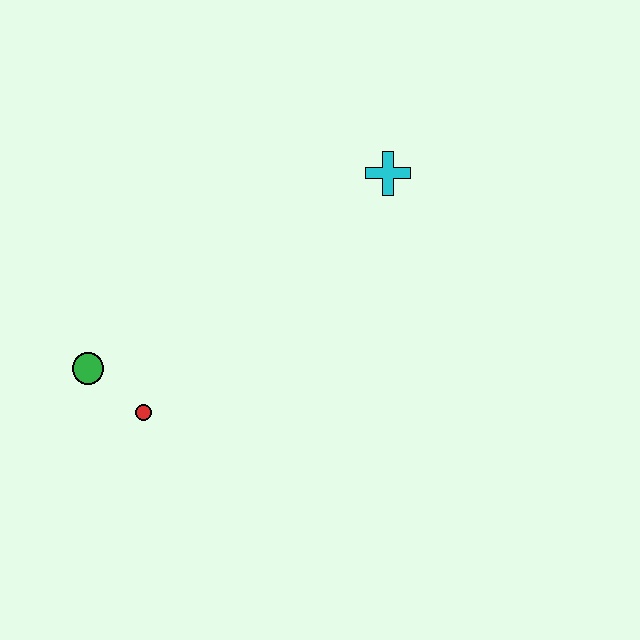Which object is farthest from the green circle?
The cyan cross is farthest from the green circle.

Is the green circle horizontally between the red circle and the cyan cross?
No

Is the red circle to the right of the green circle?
Yes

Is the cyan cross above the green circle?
Yes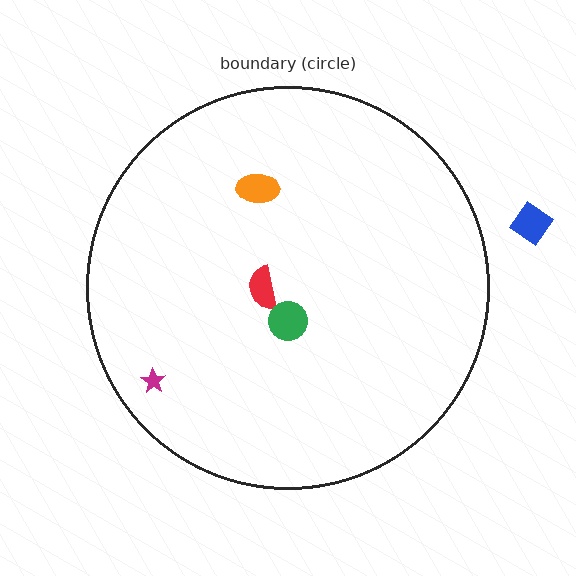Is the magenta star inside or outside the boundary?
Inside.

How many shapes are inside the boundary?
4 inside, 1 outside.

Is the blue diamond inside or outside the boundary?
Outside.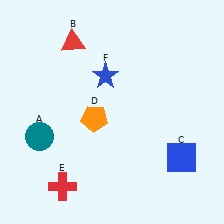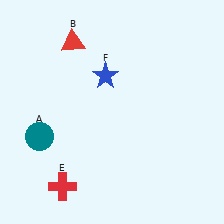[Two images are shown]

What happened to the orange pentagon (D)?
The orange pentagon (D) was removed in Image 2. It was in the bottom-left area of Image 1.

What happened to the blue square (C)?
The blue square (C) was removed in Image 2. It was in the bottom-right area of Image 1.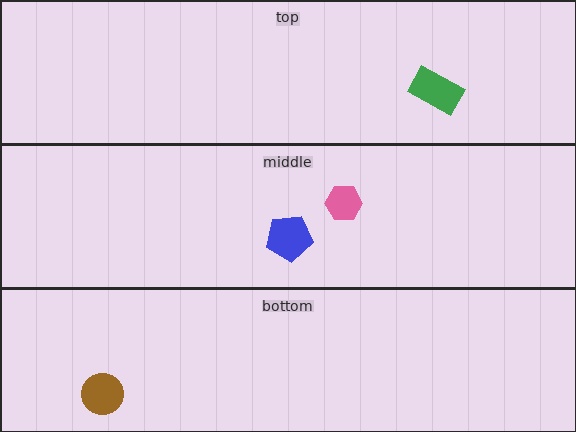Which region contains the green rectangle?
The top region.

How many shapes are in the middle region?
2.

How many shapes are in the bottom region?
1.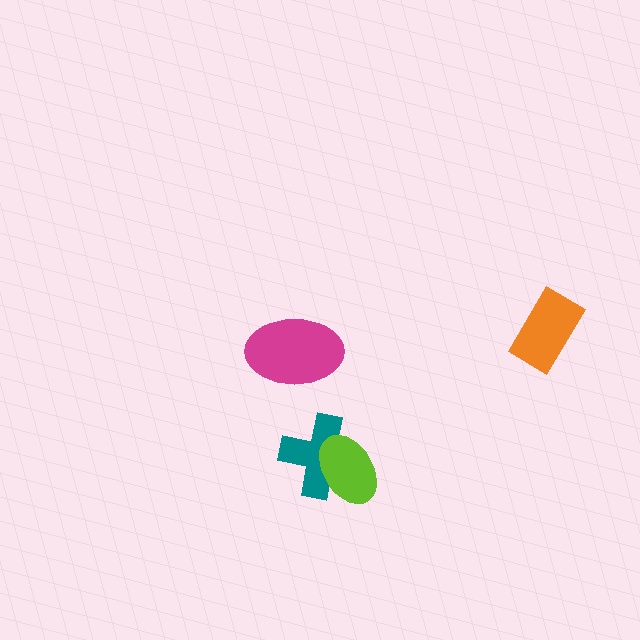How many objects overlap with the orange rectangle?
0 objects overlap with the orange rectangle.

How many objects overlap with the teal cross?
1 object overlaps with the teal cross.